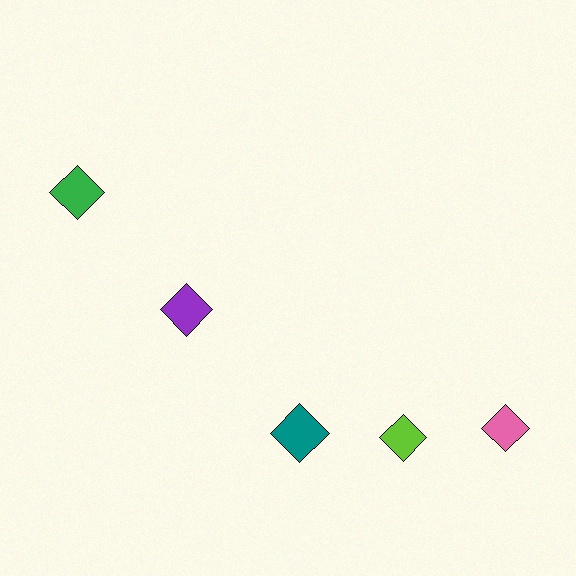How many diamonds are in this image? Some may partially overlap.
There are 5 diamonds.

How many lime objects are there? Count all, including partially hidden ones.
There is 1 lime object.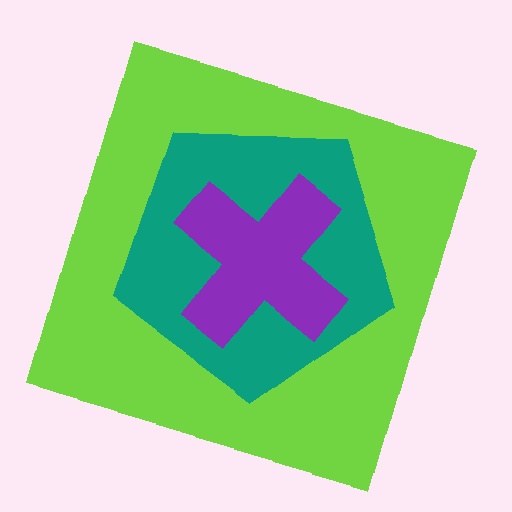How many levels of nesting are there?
3.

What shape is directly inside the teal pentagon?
The purple cross.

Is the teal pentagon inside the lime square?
Yes.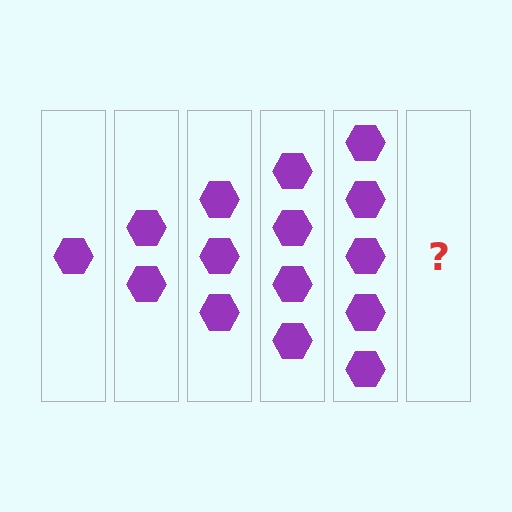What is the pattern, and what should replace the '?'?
The pattern is that each step adds one more hexagon. The '?' should be 6 hexagons.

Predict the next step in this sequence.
The next step is 6 hexagons.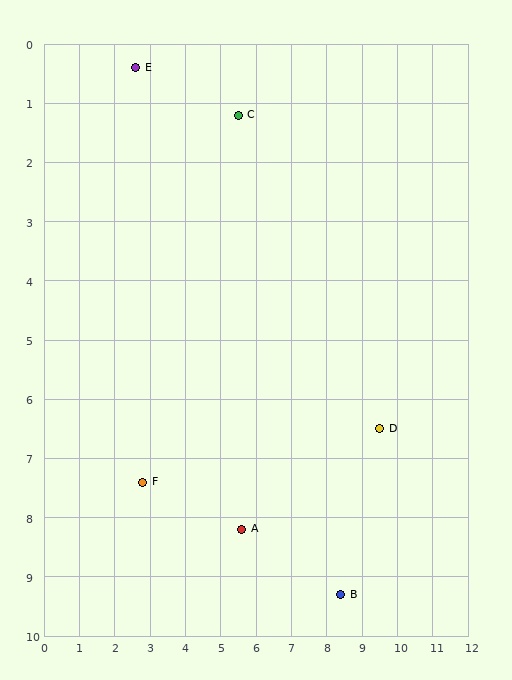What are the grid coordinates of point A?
Point A is at approximately (5.6, 8.2).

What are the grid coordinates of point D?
Point D is at approximately (9.5, 6.5).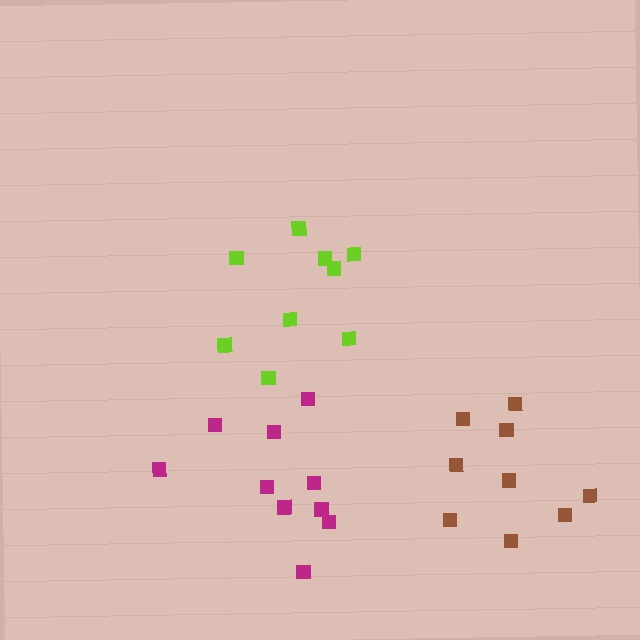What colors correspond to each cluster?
The clusters are colored: lime, brown, magenta.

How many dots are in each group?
Group 1: 9 dots, Group 2: 9 dots, Group 3: 10 dots (28 total).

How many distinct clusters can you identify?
There are 3 distinct clusters.